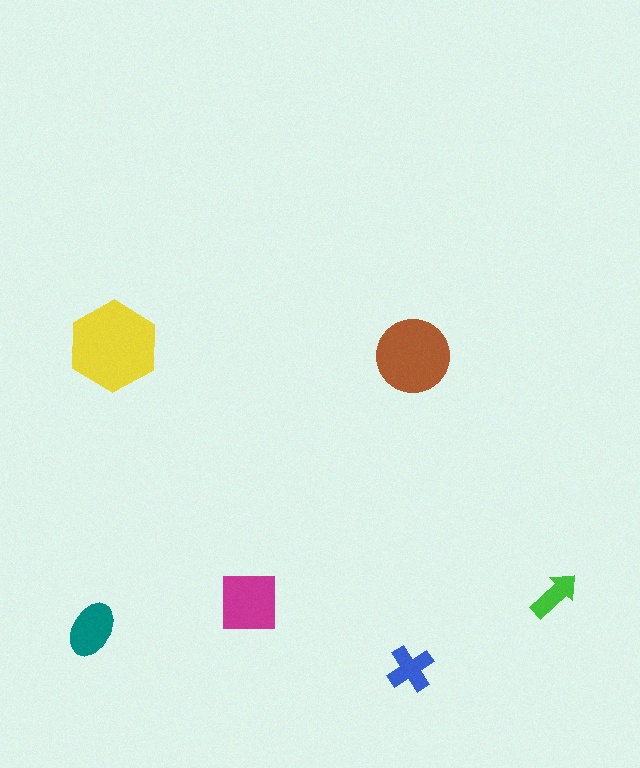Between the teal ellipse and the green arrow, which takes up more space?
The teal ellipse.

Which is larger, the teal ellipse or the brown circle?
The brown circle.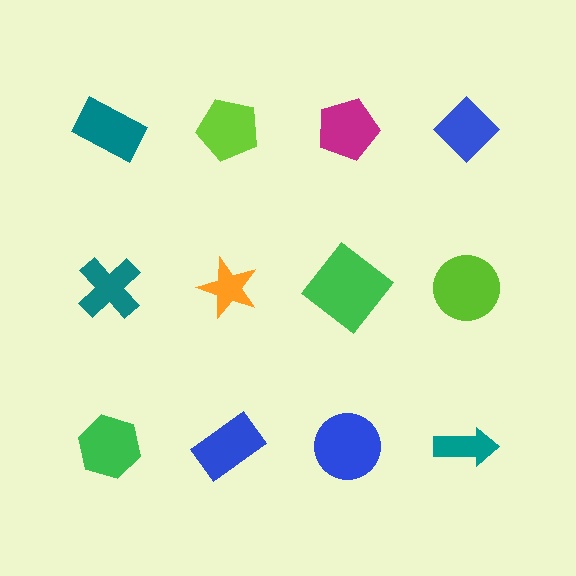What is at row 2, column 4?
A lime circle.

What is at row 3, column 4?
A teal arrow.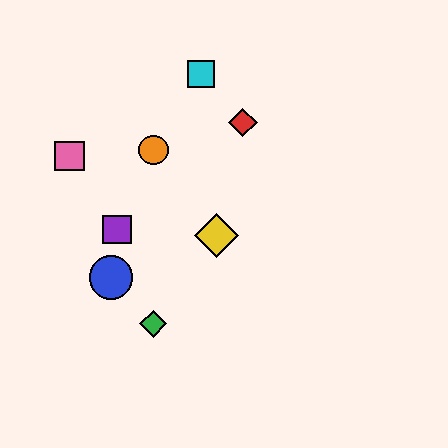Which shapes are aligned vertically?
The green diamond, the orange circle are aligned vertically.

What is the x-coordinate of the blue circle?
The blue circle is at x≈111.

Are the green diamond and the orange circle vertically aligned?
Yes, both are at x≈153.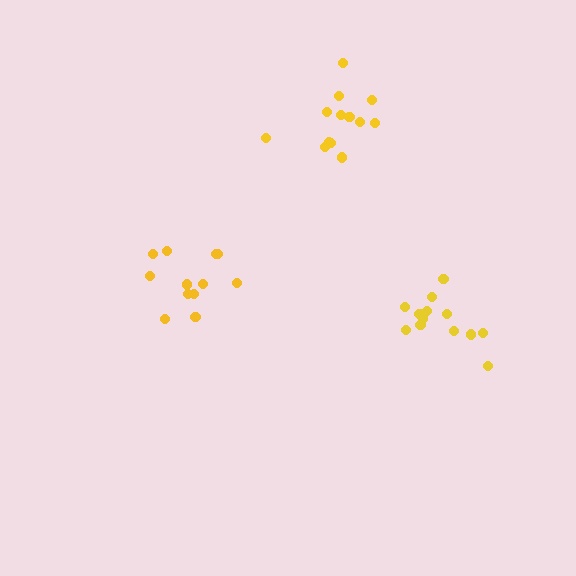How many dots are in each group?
Group 1: 13 dots, Group 2: 12 dots, Group 3: 13 dots (38 total).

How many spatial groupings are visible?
There are 3 spatial groupings.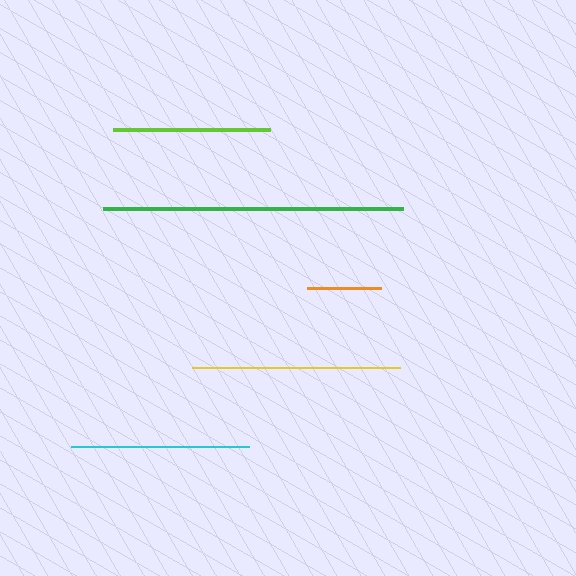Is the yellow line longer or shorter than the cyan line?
The yellow line is longer than the cyan line.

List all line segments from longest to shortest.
From longest to shortest: green, yellow, cyan, lime, orange.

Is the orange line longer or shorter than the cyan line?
The cyan line is longer than the orange line.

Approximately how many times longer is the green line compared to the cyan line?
The green line is approximately 1.7 times the length of the cyan line.